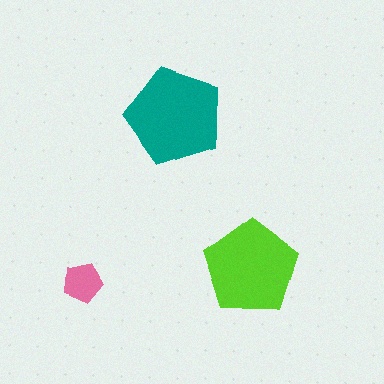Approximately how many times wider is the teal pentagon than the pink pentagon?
About 2.5 times wider.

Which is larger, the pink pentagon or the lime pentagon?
The lime one.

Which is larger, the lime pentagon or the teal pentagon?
The teal one.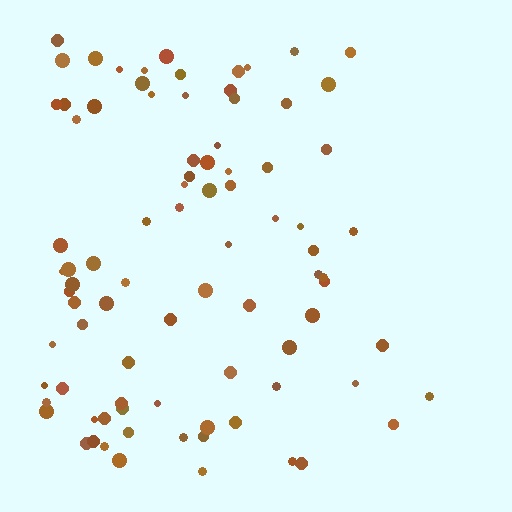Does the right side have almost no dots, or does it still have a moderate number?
Still a moderate number, just noticeably fewer than the left.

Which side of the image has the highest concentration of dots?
The left.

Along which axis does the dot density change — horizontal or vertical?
Horizontal.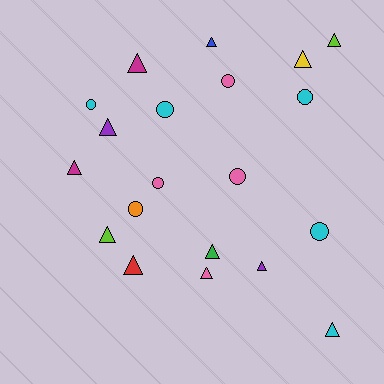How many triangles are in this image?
There are 12 triangles.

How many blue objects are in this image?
There is 1 blue object.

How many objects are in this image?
There are 20 objects.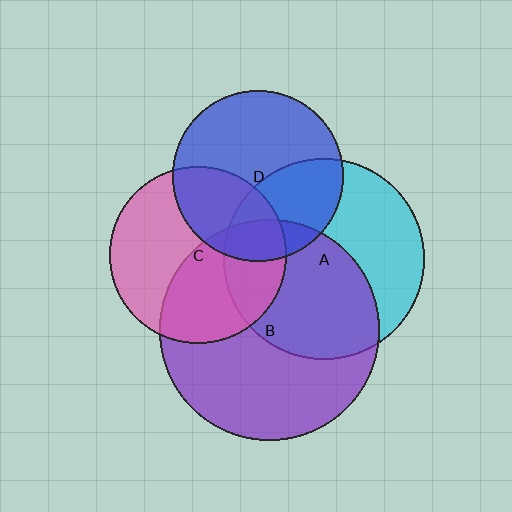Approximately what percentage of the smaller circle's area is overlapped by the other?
Approximately 35%.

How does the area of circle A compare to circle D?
Approximately 1.4 times.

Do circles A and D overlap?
Yes.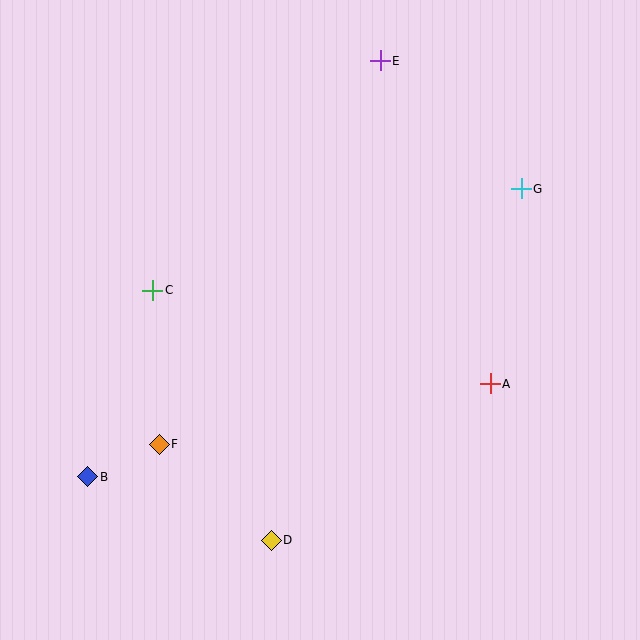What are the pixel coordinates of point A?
Point A is at (490, 384).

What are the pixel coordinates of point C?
Point C is at (153, 290).